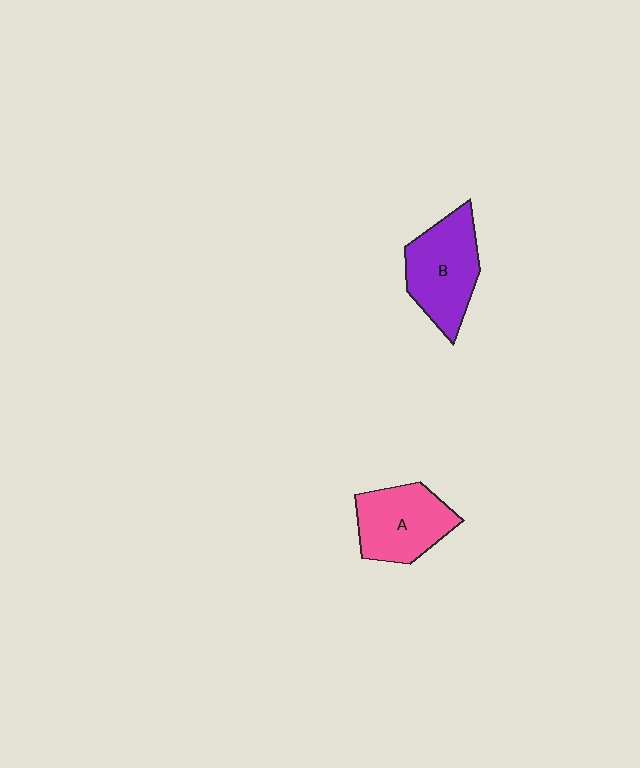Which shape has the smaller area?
Shape A (pink).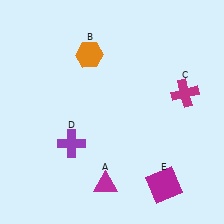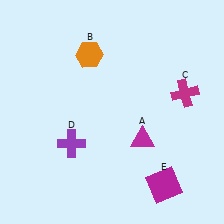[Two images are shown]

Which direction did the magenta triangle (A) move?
The magenta triangle (A) moved up.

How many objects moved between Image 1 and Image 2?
1 object moved between the two images.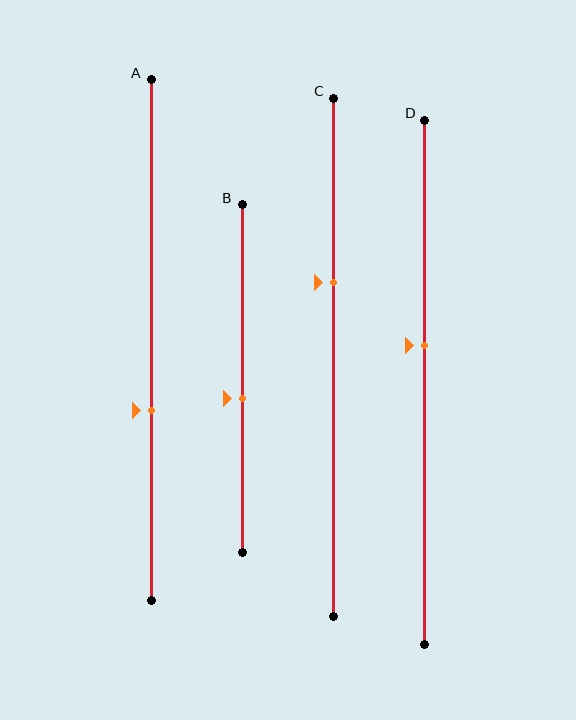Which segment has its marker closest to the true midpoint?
Segment B has its marker closest to the true midpoint.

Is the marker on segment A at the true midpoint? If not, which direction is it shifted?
No, the marker on segment A is shifted downward by about 13% of the segment length.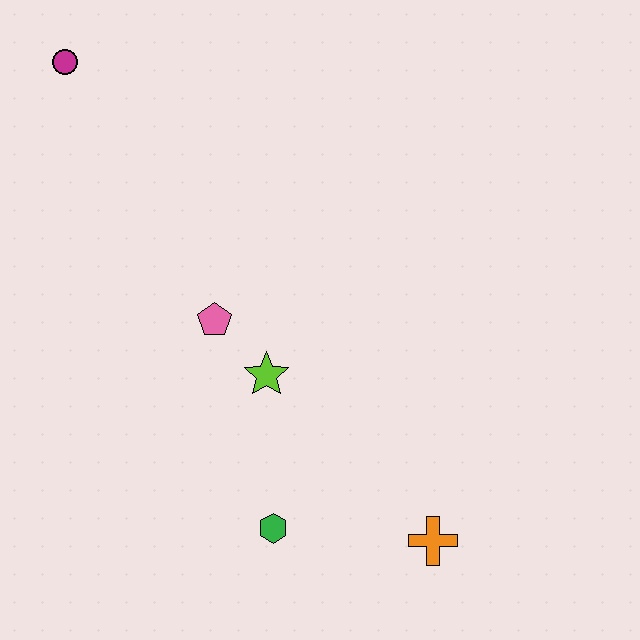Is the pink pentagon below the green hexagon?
No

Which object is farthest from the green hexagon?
The magenta circle is farthest from the green hexagon.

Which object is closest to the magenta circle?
The pink pentagon is closest to the magenta circle.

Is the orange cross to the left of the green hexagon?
No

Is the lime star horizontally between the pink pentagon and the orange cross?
Yes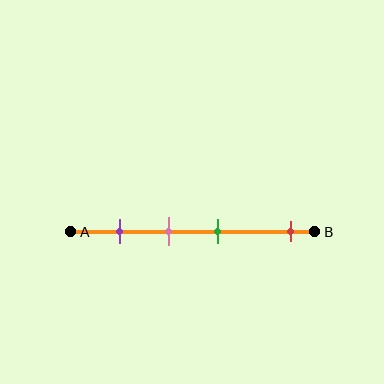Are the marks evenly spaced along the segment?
No, the marks are not evenly spaced.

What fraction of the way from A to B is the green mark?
The green mark is approximately 60% (0.6) of the way from A to B.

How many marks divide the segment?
There are 4 marks dividing the segment.